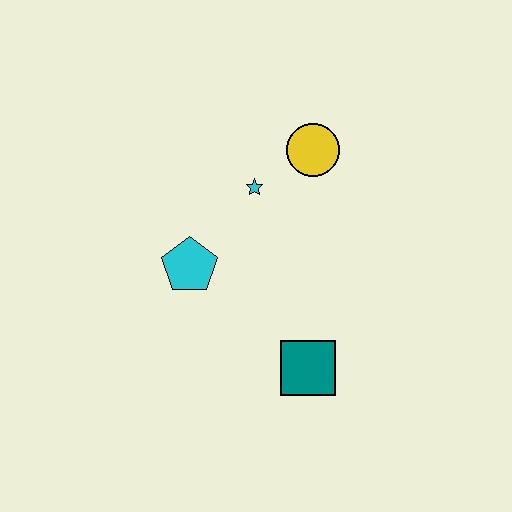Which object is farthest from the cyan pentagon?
The yellow circle is farthest from the cyan pentagon.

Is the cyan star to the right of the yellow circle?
No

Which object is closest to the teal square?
The cyan pentagon is closest to the teal square.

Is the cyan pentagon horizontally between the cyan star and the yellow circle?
No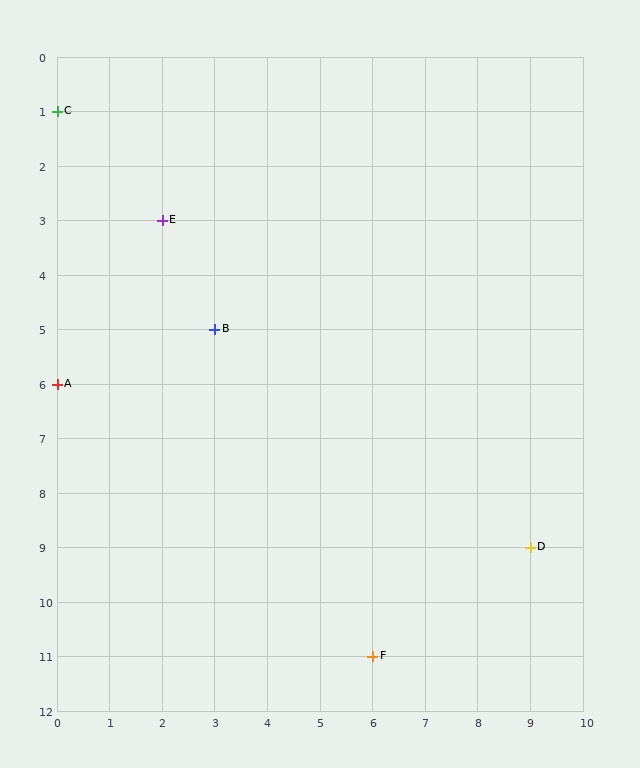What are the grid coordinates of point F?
Point F is at grid coordinates (6, 11).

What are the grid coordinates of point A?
Point A is at grid coordinates (0, 6).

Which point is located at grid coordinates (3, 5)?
Point B is at (3, 5).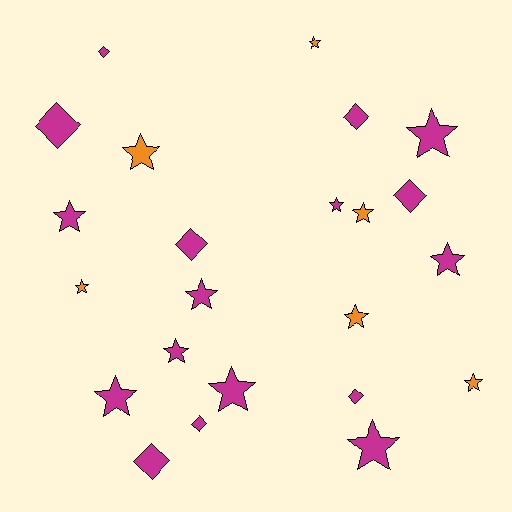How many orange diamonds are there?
There are no orange diamonds.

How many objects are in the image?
There are 23 objects.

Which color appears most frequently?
Magenta, with 17 objects.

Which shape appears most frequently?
Star, with 15 objects.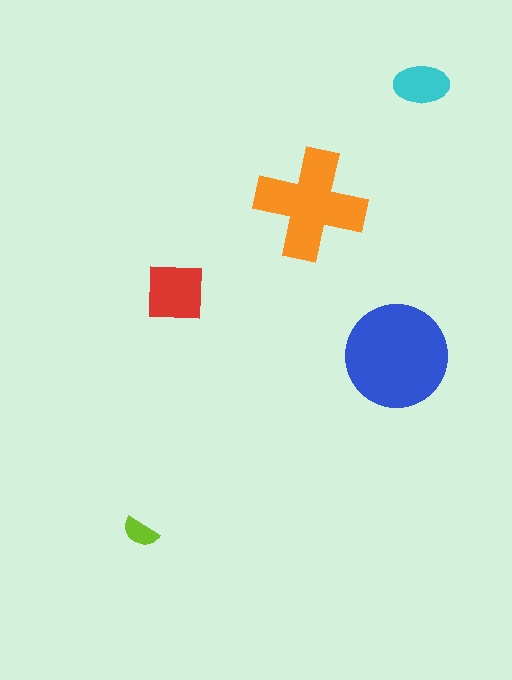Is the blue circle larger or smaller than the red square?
Larger.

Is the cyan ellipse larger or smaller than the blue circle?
Smaller.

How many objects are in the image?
There are 5 objects in the image.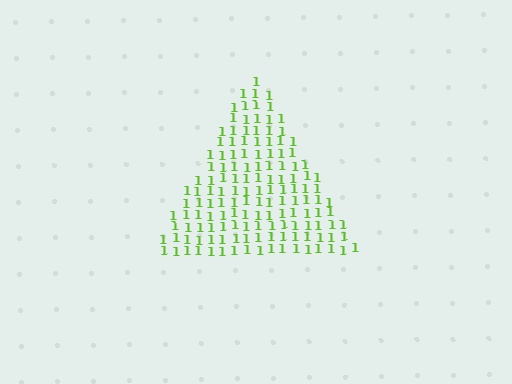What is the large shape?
The large shape is a triangle.